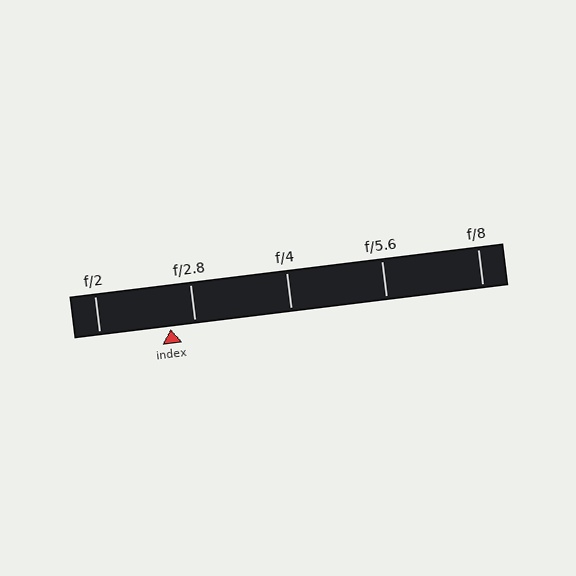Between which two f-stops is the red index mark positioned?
The index mark is between f/2 and f/2.8.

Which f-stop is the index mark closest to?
The index mark is closest to f/2.8.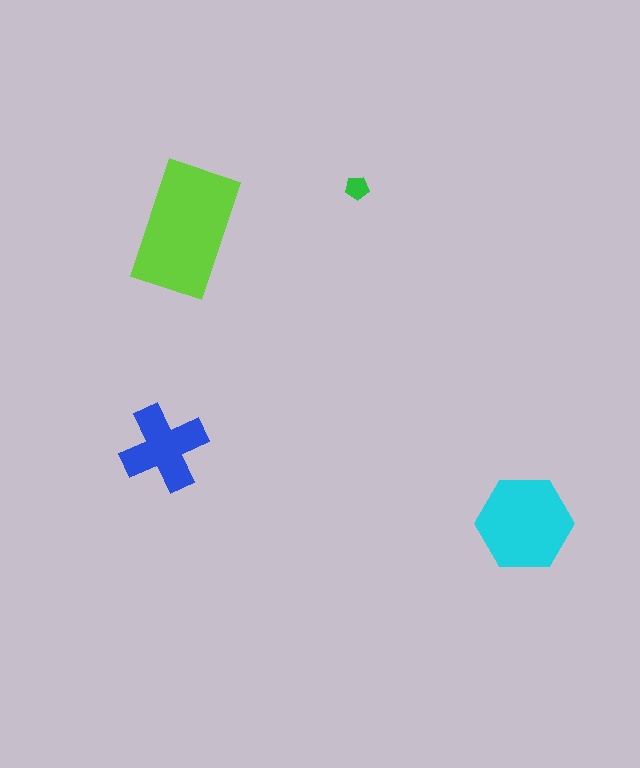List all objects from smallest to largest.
The green pentagon, the blue cross, the cyan hexagon, the lime rectangle.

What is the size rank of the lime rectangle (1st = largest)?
1st.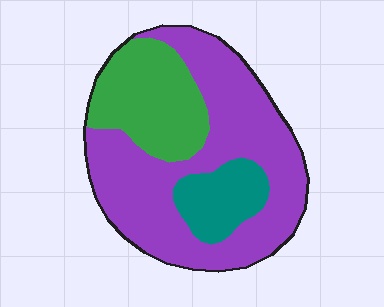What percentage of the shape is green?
Green takes up about one quarter (1/4) of the shape.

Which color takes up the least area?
Teal, at roughly 15%.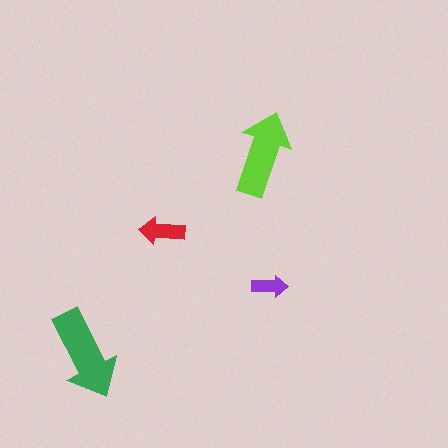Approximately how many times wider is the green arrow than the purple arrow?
About 2.5 times wider.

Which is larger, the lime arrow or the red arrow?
The lime one.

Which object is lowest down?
The green arrow is bottommost.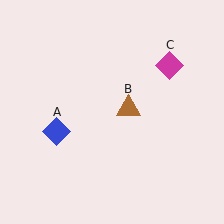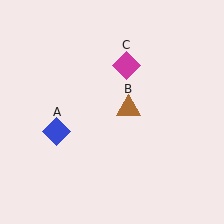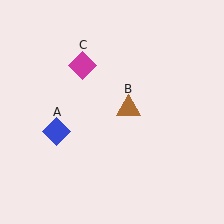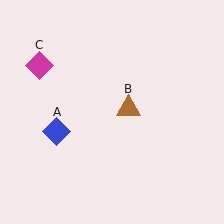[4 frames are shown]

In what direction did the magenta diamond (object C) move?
The magenta diamond (object C) moved left.